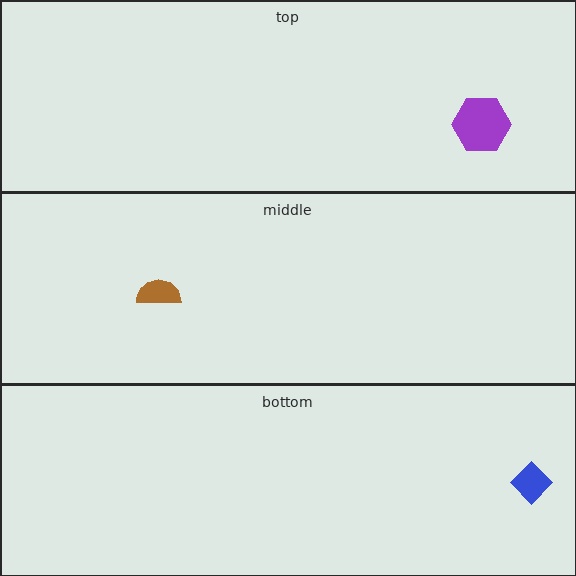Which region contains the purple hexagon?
The top region.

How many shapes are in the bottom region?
1.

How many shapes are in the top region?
1.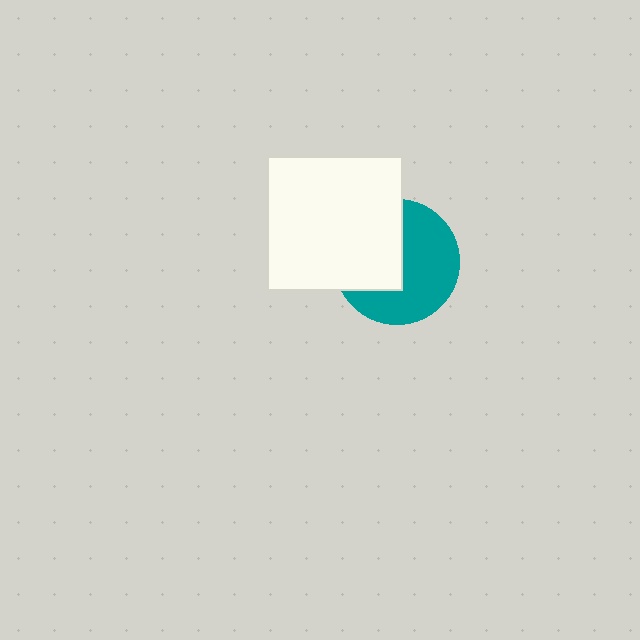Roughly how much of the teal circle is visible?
About half of it is visible (roughly 56%).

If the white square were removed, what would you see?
You would see the complete teal circle.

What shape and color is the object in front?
The object in front is a white square.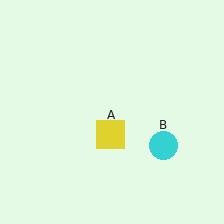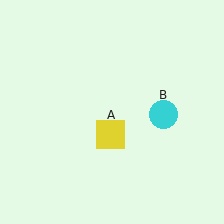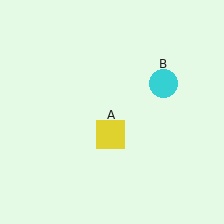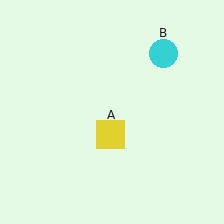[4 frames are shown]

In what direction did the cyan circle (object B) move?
The cyan circle (object B) moved up.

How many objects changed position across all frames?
1 object changed position: cyan circle (object B).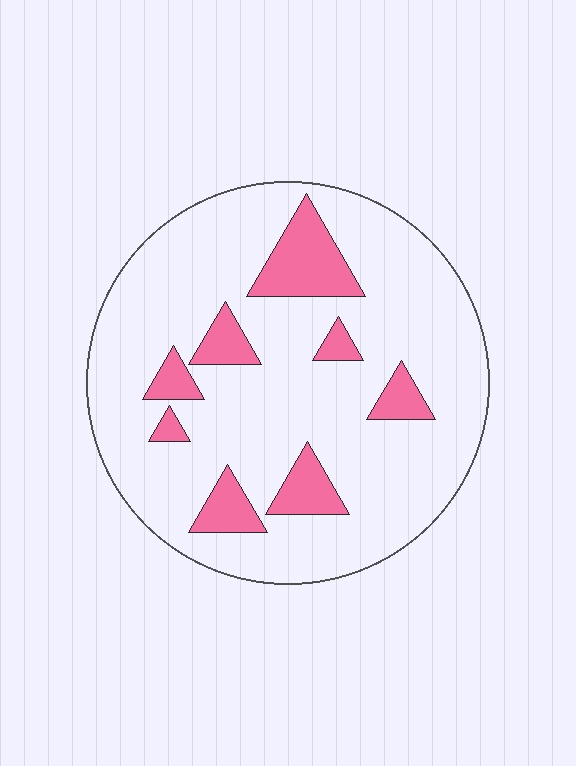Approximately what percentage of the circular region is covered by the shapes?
Approximately 15%.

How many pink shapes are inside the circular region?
8.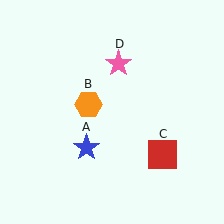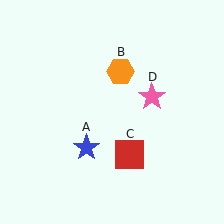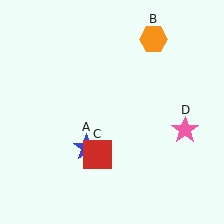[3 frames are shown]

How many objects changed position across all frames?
3 objects changed position: orange hexagon (object B), red square (object C), pink star (object D).